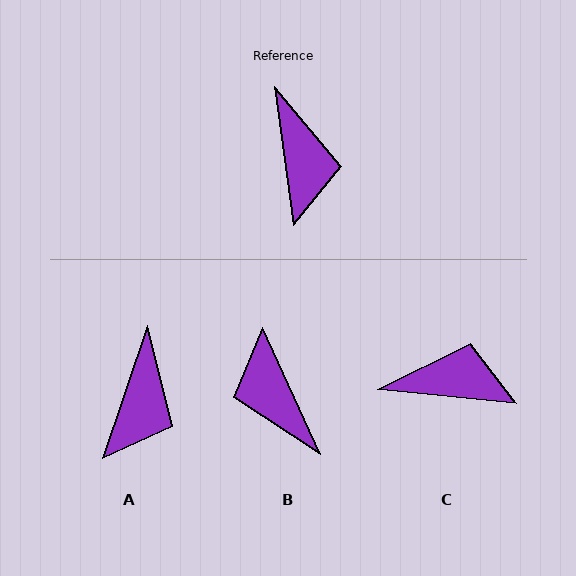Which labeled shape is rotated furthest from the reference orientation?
B, about 163 degrees away.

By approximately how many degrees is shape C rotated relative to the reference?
Approximately 77 degrees counter-clockwise.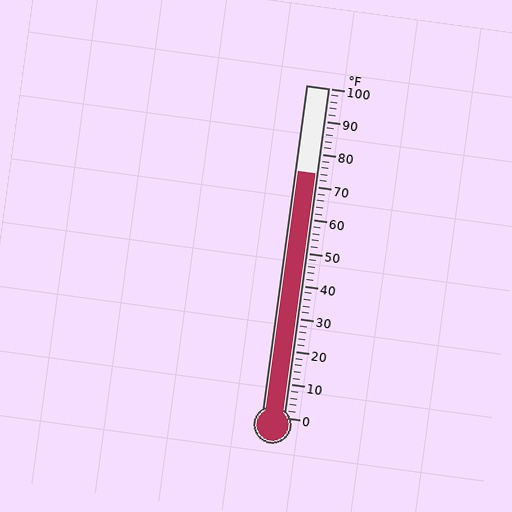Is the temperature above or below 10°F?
The temperature is above 10°F.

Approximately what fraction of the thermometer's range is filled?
The thermometer is filled to approximately 75% of its range.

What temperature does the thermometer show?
The thermometer shows approximately 74°F.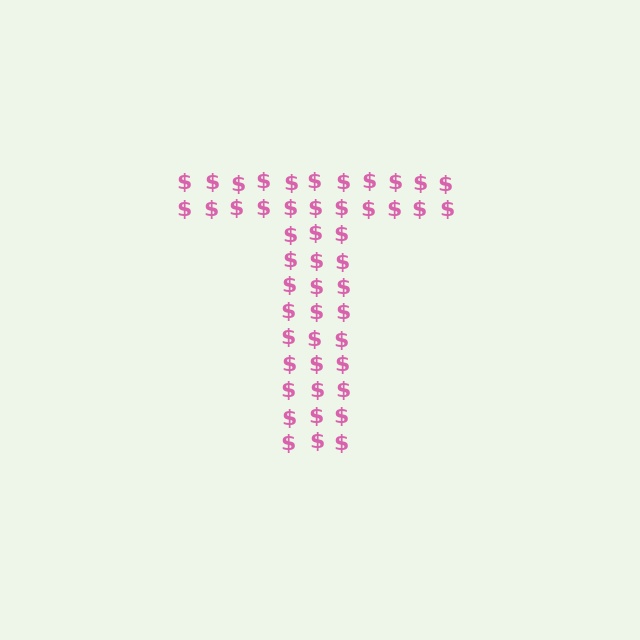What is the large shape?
The large shape is the letter T.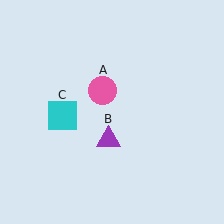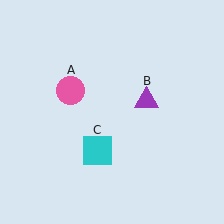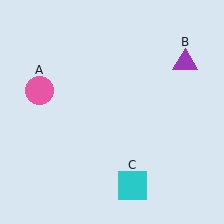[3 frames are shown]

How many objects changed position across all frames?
3 objects changed position: pink circle (object A), purple triangle (object B), cyan square (object C).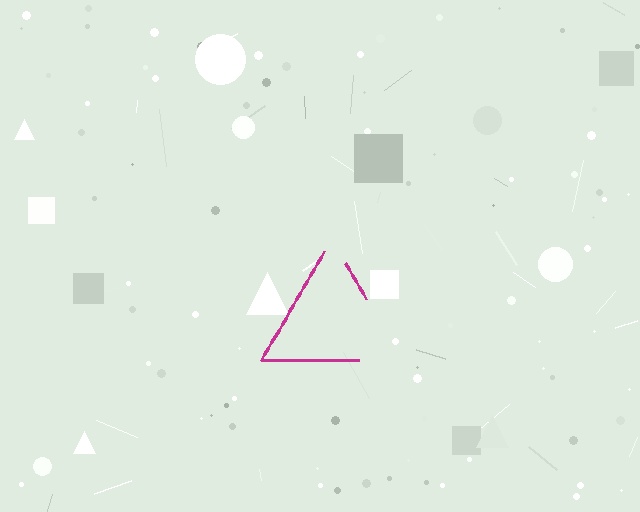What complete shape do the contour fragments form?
The contour fragments form a triangle.